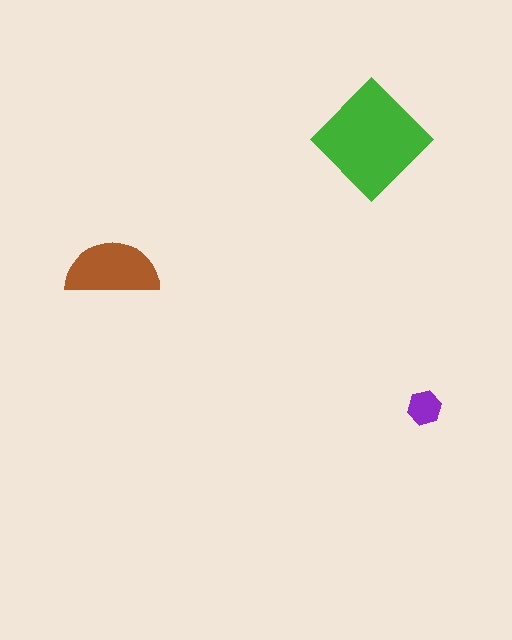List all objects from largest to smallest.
The green diamond, the brown semicircle, the purple hexagon.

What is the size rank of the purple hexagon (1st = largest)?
3rd.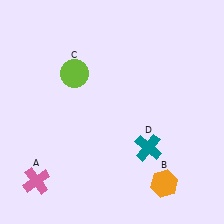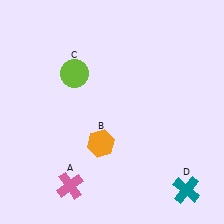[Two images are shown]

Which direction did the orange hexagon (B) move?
The orange hexagon (B) moved left.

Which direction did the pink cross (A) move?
The pink cross (A) moved right.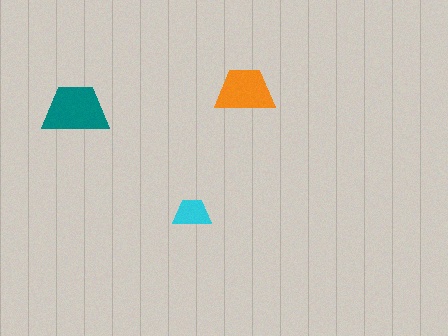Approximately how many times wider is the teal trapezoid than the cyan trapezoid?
About 2 times wider.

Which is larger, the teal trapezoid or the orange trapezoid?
The teal one.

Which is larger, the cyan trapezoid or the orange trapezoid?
The orange one.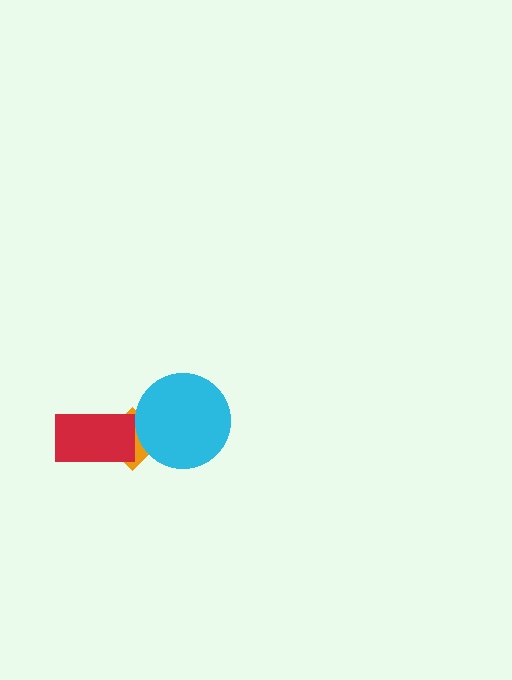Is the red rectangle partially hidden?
No, no other shape covers it.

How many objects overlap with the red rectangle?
1 object overlaps with the red rectangle.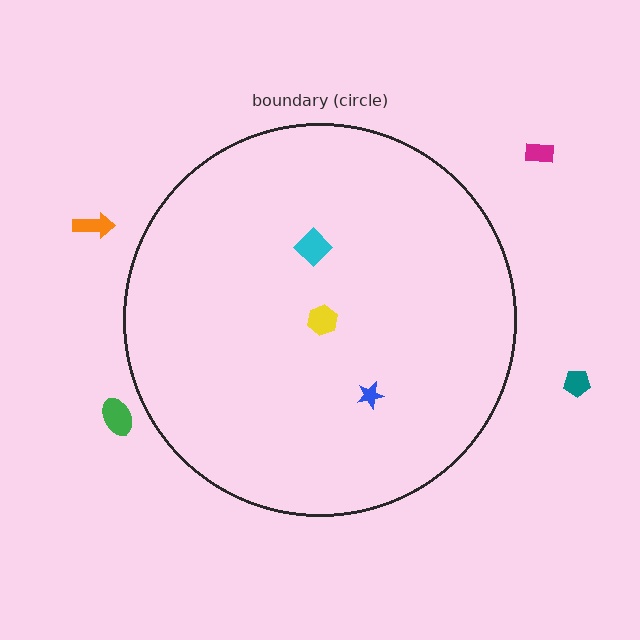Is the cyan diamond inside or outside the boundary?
Inside.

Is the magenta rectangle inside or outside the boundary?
Outside.